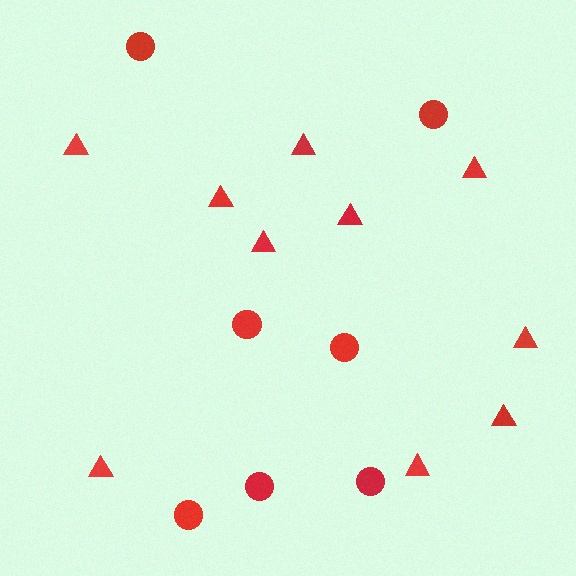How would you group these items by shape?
There are 2 groups: one group of circles (7) and one group of triangles (10).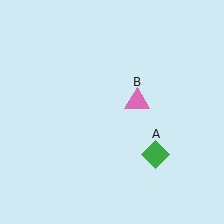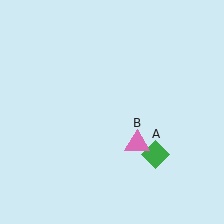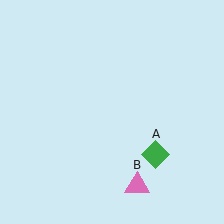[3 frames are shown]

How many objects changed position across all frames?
1 object changed position: pink triangle (object B).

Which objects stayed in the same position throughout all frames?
Green diamond (object A) remained stationary.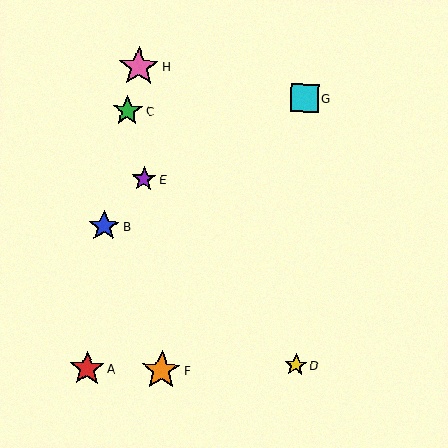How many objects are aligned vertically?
2 objects (D, G) are aligned vertically.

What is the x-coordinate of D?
Object D is at x≈296.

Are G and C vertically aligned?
No, G is at x≈304 and C is at x≈128.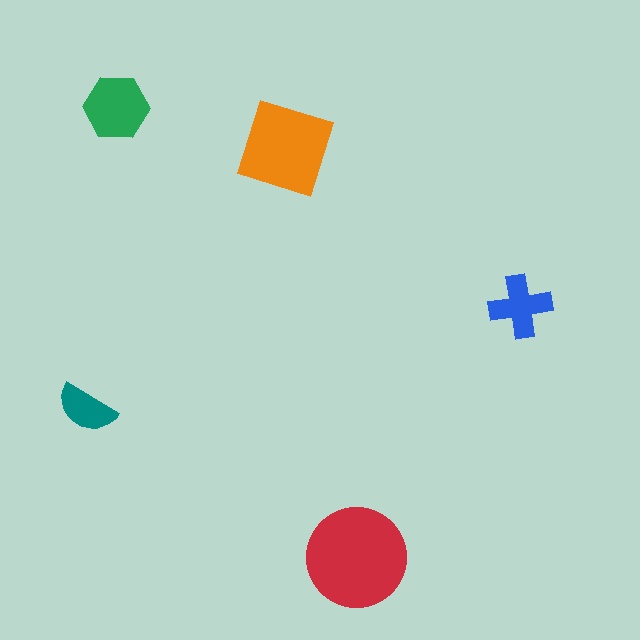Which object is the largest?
The red circle.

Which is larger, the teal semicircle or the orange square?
The orange square.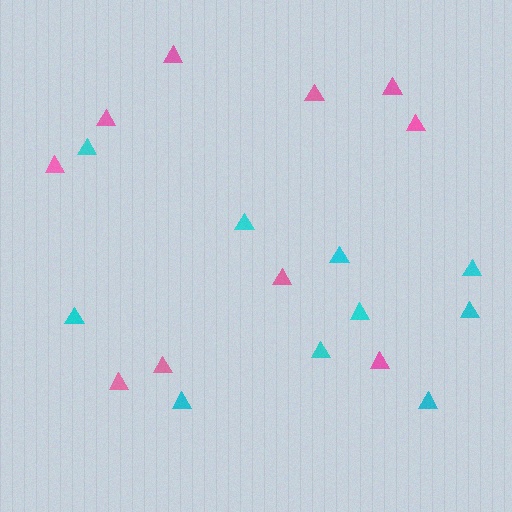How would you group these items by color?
There are 2 groups: one group of cyan triangles (10) and one group of pink triangles (10).